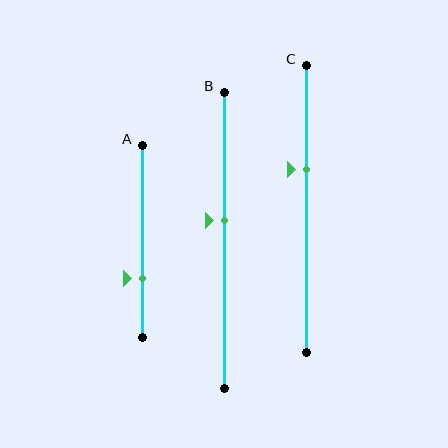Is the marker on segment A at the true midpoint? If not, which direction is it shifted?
No, the marker on segment A is shifted downward by about 19% of the segment length.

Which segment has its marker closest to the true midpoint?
Segment B has its marker closest to the true midpoint.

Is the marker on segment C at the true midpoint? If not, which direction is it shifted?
No, the marker on segment C is shifted upward by about 14% of the segment length.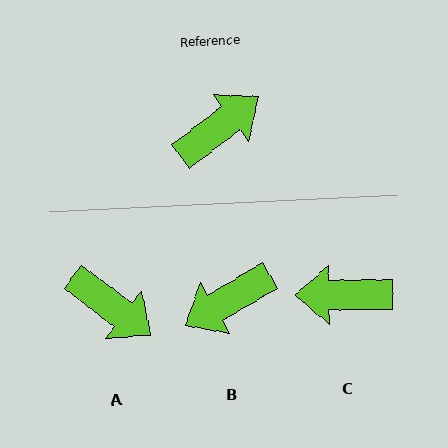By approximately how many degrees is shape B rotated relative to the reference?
Approximately 173 degrees counter-clockwise.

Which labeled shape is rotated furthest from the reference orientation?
B, about 173 degrees away.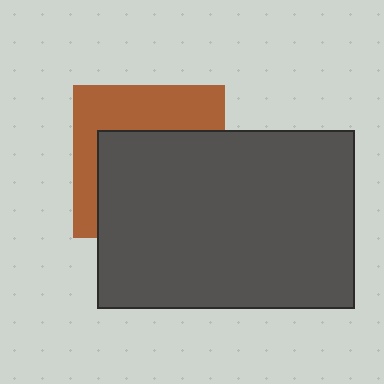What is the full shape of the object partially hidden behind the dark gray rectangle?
The partially hidden object is a brown square.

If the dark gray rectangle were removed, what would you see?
You would see the complete brown square.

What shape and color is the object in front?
The object in front is a dark gray rectangle.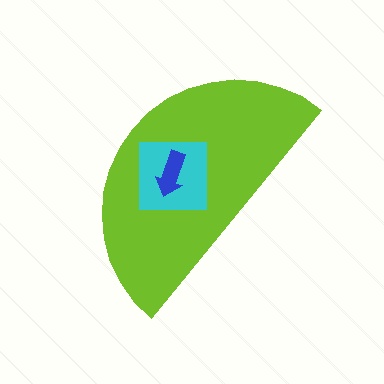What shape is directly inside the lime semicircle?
The cyan square.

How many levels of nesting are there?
3.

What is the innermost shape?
The blue arrow.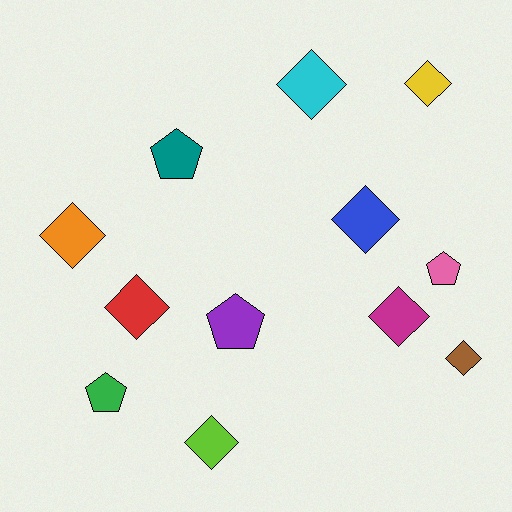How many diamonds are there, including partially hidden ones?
There are 8 diamonds.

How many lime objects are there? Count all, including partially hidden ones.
There is 1 lime object.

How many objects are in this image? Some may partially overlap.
There are 12 objects.